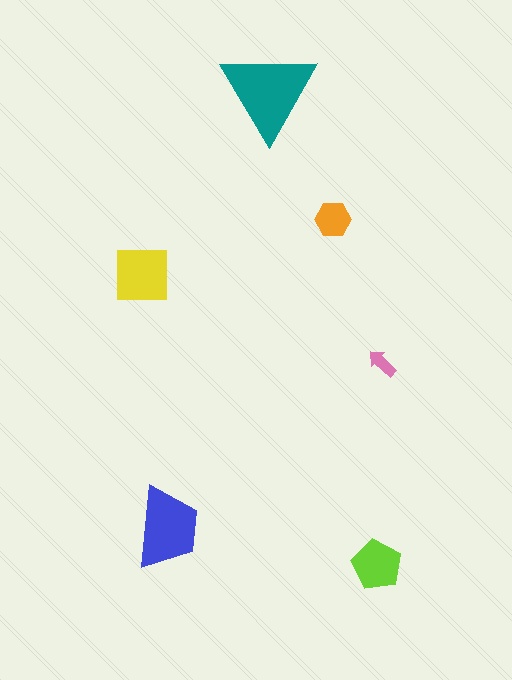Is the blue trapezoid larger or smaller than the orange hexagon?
Larger.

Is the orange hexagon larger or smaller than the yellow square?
Smaller.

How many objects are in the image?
There are 6 objects in the image.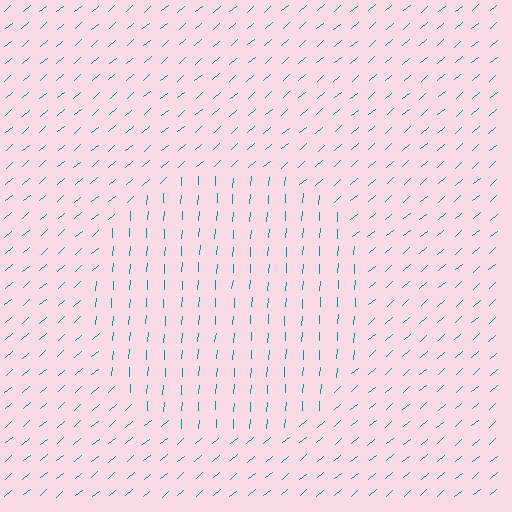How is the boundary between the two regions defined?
The boundary is defined purely by a change in line orientation (approximately 45 degrees difference). All lines are the same color and thickness.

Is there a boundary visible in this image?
Yes, there is a texture boundary formed by a change in line orientation.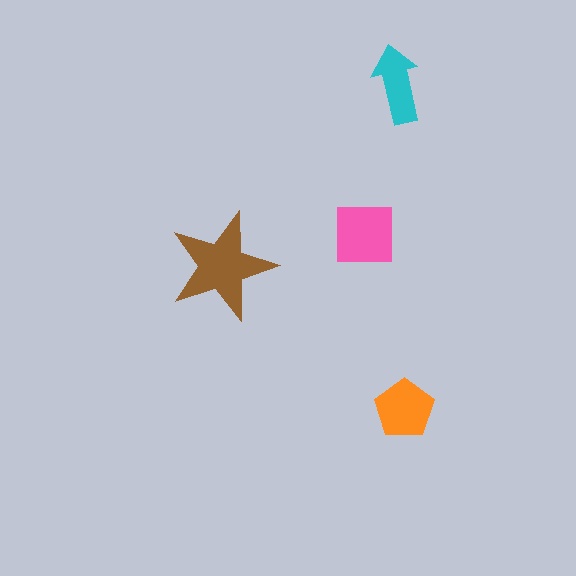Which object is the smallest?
The cyan arrow.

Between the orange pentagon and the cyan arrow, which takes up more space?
The orange pentagon.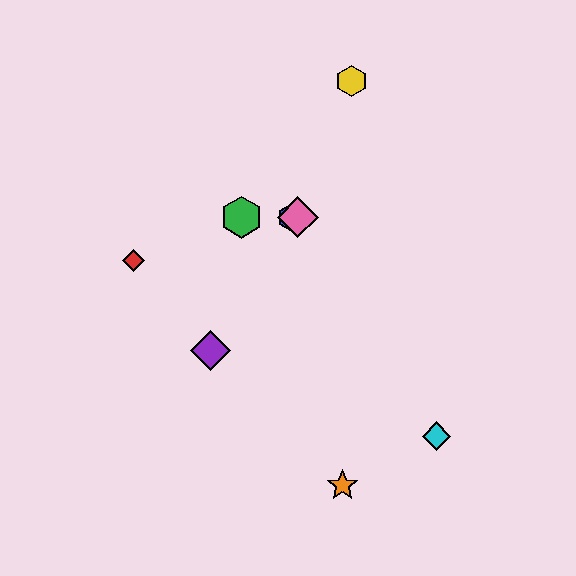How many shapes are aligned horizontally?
3 shapes (the blue hexagon, the green hexagon, the pink diamond) are aligned horizontally.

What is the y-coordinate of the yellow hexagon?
The yellow hexagon is at y≈81.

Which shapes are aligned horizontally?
The blue hexagon, the green hexagon, the pink diamond are aligned horizontally.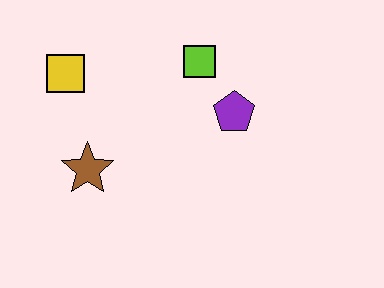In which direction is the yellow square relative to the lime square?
The yellow square is to the left of the lime square.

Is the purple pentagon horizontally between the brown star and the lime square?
No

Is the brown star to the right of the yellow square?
Yes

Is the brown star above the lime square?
No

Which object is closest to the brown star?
The yellow square is closest to the brown star.